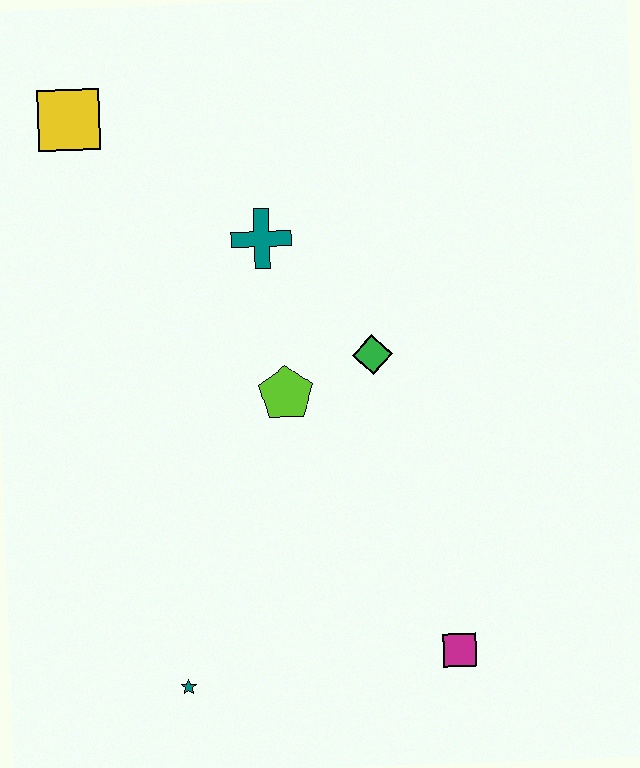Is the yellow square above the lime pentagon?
Yes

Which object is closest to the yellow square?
The teal cross is closest to the yellow square.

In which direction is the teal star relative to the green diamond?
The teal star is below the green diamond.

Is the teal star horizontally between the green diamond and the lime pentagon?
No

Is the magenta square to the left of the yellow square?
No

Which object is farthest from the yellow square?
The magenta square is farthest from the yellow square.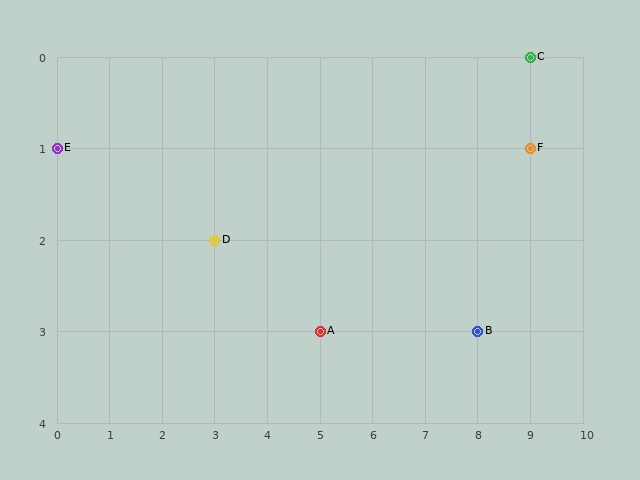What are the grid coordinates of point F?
Point F is at grid coordinates (9, 1).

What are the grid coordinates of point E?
Point E is at grid coordinates (0, 1).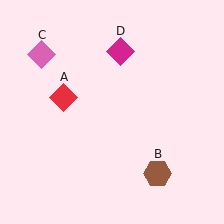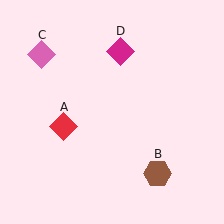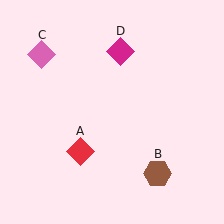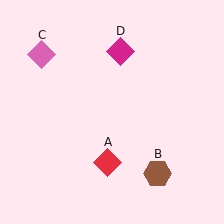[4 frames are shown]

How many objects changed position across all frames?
1 object changed position: red diamond (object A).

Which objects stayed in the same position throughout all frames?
Brown hexagon (object B) and pink diamond (object C) and magenta diamond (object D) remained stationary.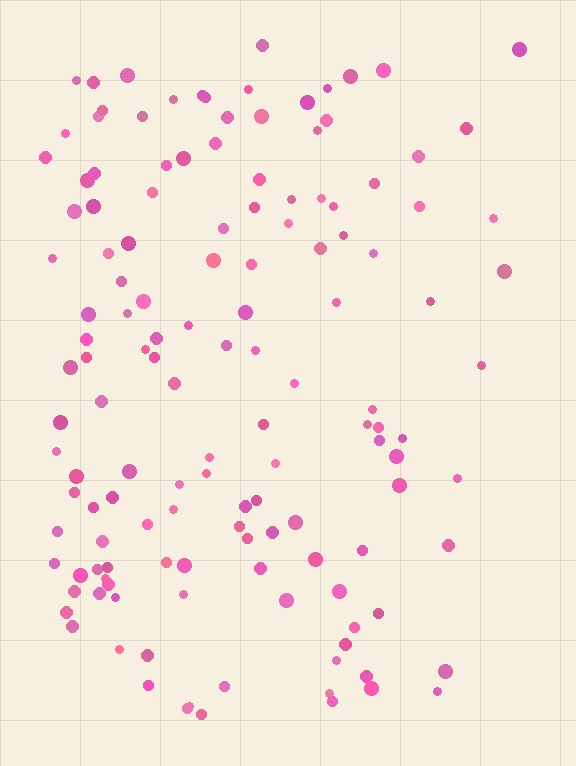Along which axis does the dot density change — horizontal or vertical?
Horizontal.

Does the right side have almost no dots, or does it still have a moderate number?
Still a moderate number, just noticeably fewer than the left.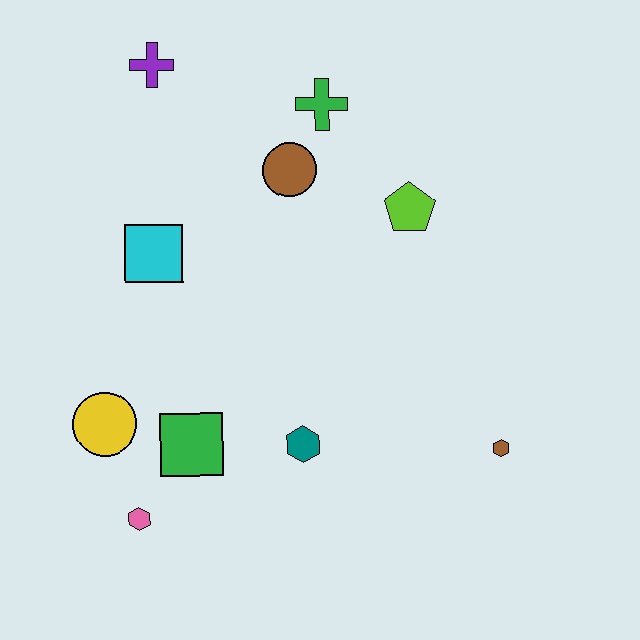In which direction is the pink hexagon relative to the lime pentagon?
The pink hexagon is below the lime pentagon.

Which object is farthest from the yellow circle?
The brown hexagon is farthest from the yellow circle.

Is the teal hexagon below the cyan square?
Yes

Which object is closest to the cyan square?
The brown circle is closest to the cyan square.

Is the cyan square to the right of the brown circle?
No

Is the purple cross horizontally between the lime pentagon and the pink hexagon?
Yes